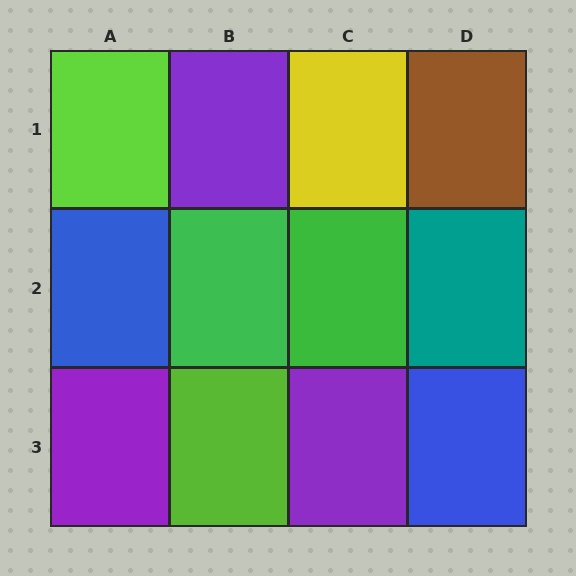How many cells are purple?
3 cells are purple.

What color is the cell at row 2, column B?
Green.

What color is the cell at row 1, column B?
Purple.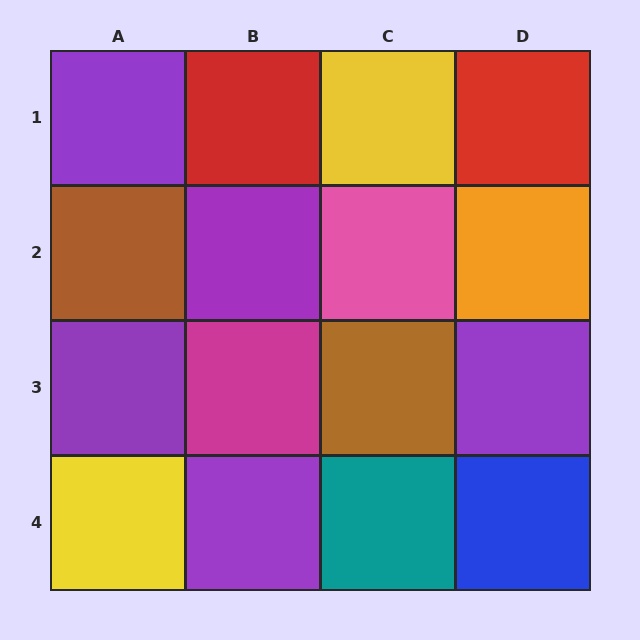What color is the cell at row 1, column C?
Yellow.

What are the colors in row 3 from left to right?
Purple, magenta, brown, purple.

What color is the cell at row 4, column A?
Yellow.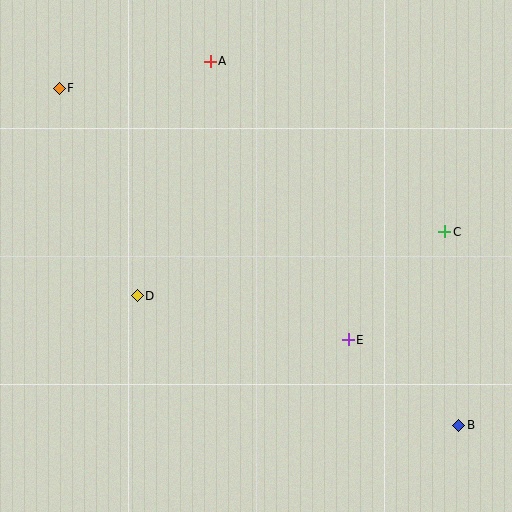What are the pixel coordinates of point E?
Point E is at (348, 340).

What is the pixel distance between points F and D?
The distance between F and D is 221 pixels.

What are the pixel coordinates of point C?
Point C is at (444, 232).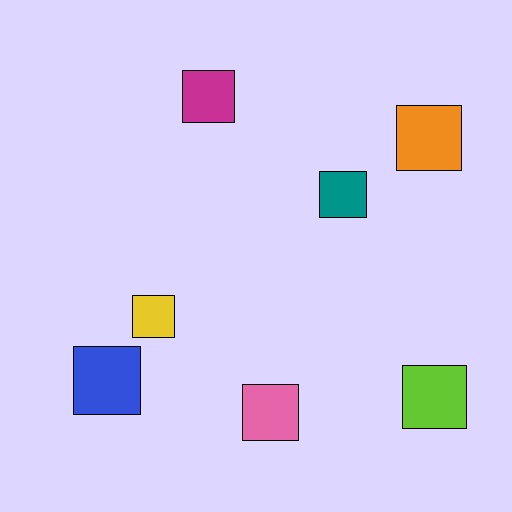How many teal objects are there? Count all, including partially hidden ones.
There is 1 teal object.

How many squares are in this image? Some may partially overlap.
There are 7 squares.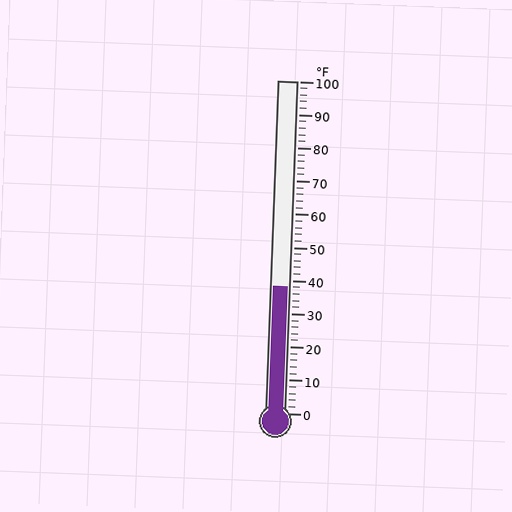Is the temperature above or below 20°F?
The temperature is above 20°F.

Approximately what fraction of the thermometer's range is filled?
The thermometer is filled to approximately 40% of its range.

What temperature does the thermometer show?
The thermometer shows approximately 38°F.